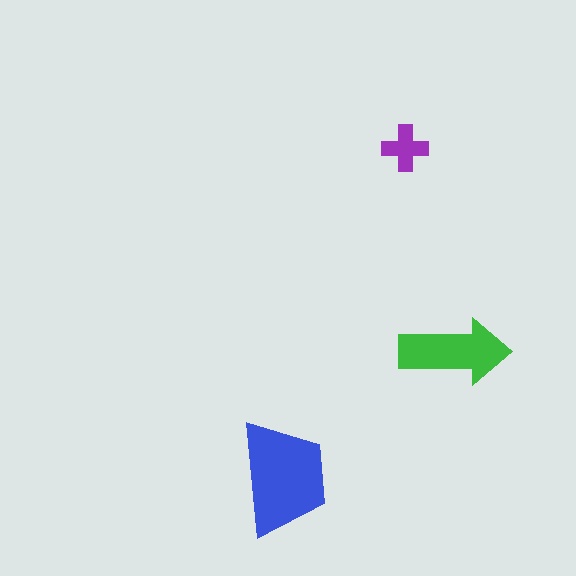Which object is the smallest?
The purple cross.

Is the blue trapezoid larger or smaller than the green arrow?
Larger.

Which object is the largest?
The blue trapezoid.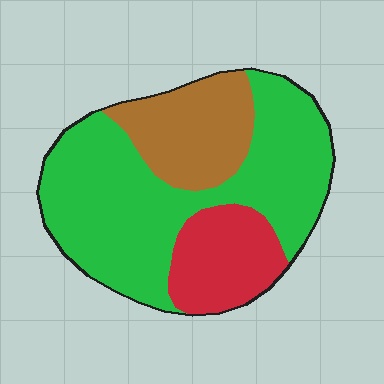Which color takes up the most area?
Green, at roughly 60%.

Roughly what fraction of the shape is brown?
Brown takes up between a sixth and a third of the shape.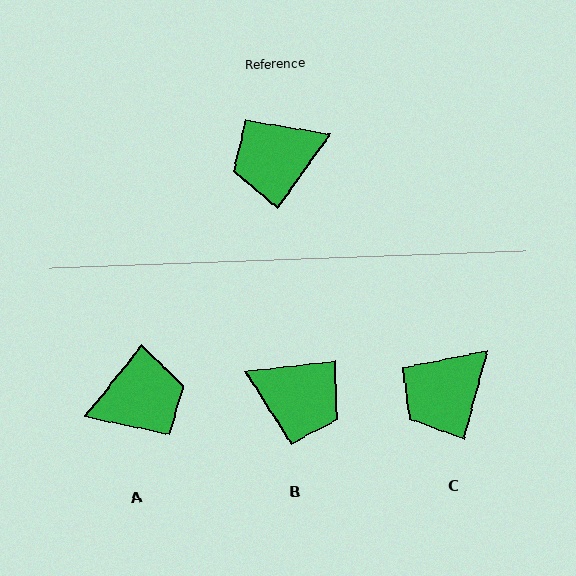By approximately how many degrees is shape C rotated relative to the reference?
Approximately 20 degrees counter-clockwise.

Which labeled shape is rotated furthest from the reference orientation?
A, about 177 degrees away.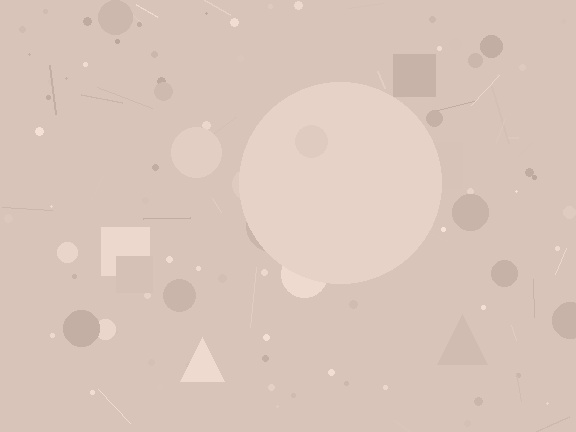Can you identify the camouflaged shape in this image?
The camouflaged shape is a circle.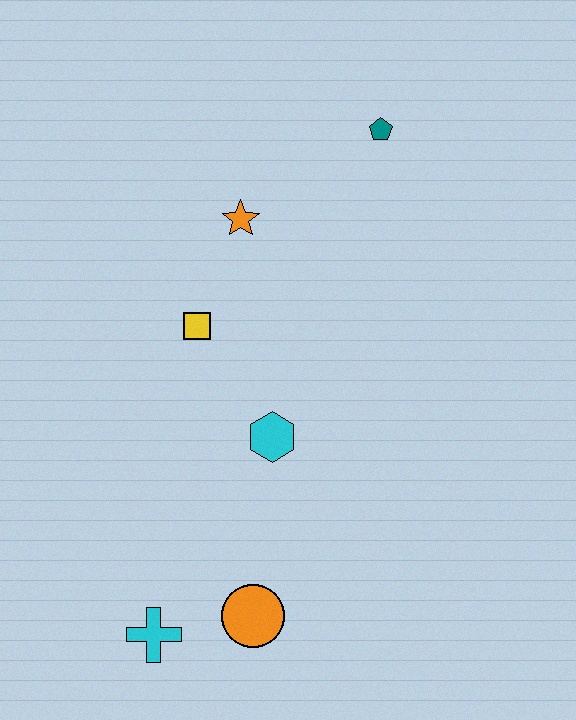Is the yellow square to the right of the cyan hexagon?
No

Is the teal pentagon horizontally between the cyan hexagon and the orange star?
No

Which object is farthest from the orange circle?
The teal pentagon is farthest from the orange circle.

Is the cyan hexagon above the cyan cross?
Yes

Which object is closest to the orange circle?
The cyan cross is closest to the orange circle.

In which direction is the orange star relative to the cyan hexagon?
The orange star is above the cyan hexagon.